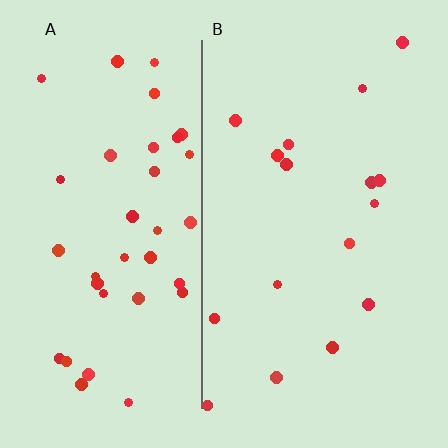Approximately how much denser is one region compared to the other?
Approximately 2.2× — region A over region B.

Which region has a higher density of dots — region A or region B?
A (the left).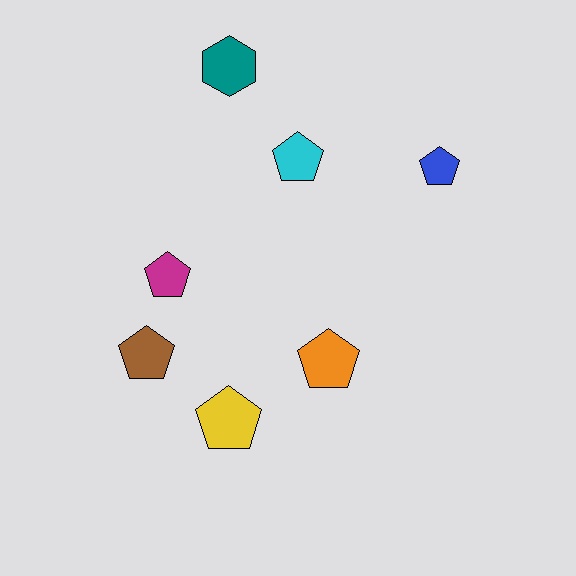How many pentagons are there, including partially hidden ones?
There are 6 pentagons.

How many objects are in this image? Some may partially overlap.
There are 7 objects.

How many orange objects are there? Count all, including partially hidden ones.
There is 1 orange object.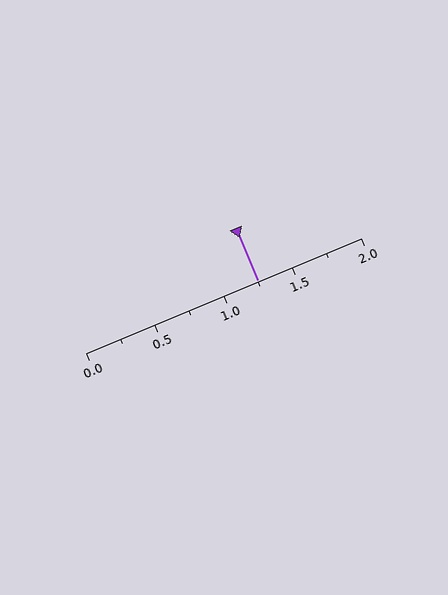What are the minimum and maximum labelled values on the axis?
The axis runs from 0.0 to 2.0.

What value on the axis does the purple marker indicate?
The marker indicates approximately 1.25.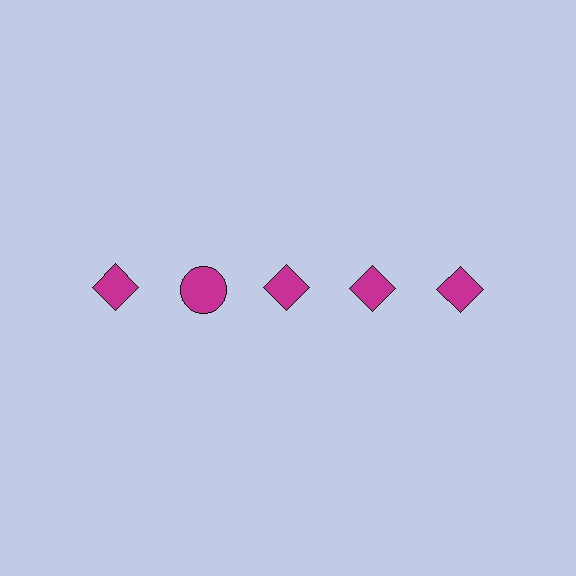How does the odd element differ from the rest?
It has a different shape: circle instead of diamond.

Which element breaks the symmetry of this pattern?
The magenta circle in the top row, second from left column breaks the symmetry. All other shapes are magenta diamonds.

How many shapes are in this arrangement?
There are 5 shapes arranged in a grid pattern.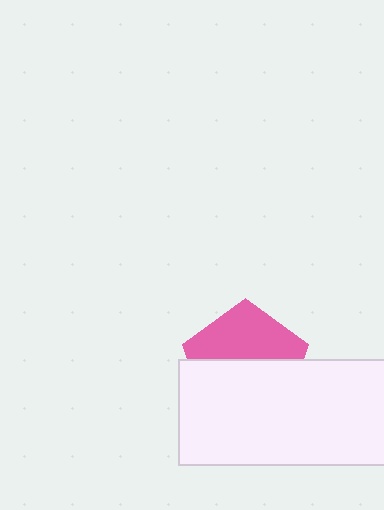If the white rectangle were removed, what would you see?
You would see the complete pink pentagon.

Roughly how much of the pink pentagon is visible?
A small part of it is visible (roughly 45%).